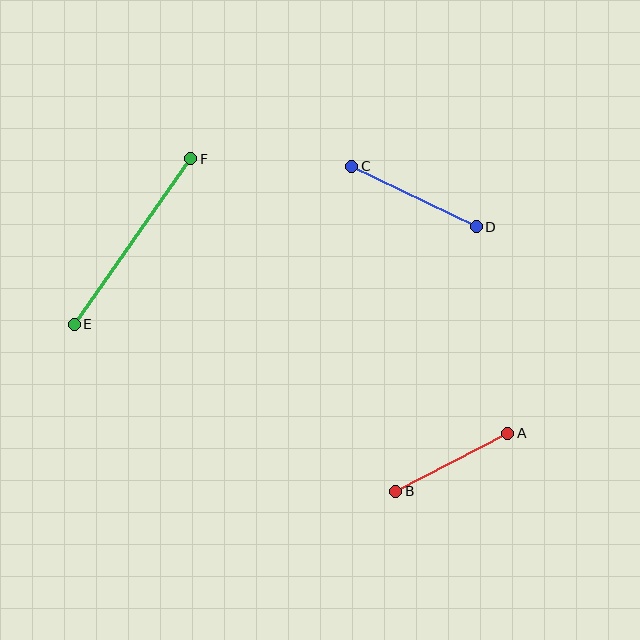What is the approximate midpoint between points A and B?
The midpoint is at approximately (452, 462) pixels.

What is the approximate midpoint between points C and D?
The midpoint is at approximately (414, 197) pixels.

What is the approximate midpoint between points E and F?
The midpoint is at approximately (132, 242) pixels.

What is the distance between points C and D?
The distance is approximately 138 pixels.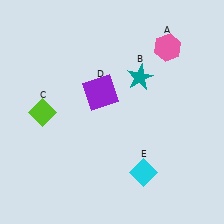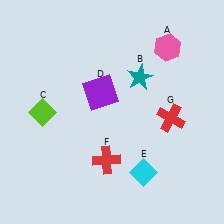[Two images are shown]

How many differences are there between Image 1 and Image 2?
There are 2 differences between the two images.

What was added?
A red cross (F), a red cross (G) were added in Image 2.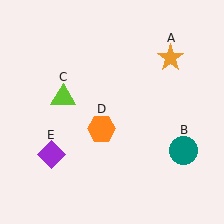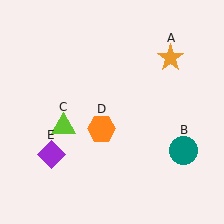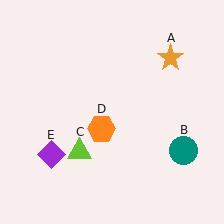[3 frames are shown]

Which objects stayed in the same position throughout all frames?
Orange star (object A) and teal circle (object B) and orange hexagon (object D) and purple diamond (object E) remained stationary.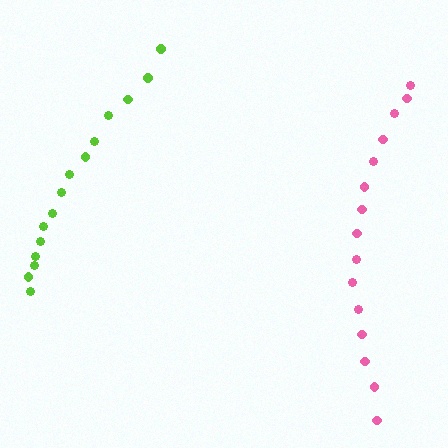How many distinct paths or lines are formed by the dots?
There are 2 distinct paths.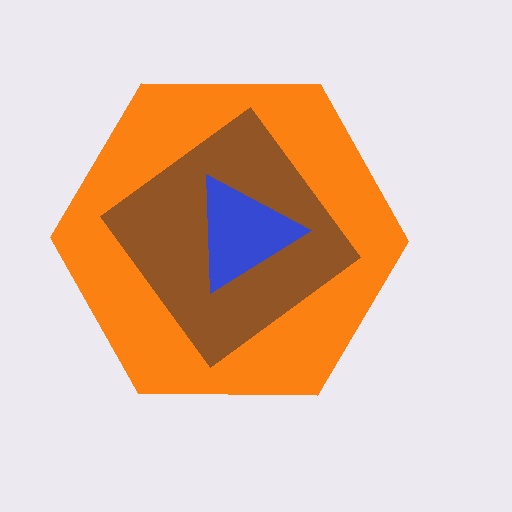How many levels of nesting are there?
3.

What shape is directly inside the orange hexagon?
The brown diamond.